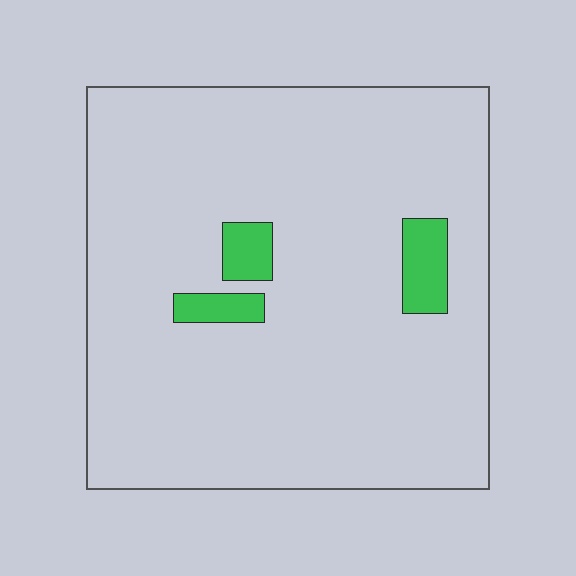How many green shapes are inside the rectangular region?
3.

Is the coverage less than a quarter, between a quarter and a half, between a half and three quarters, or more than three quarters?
Less than a quarter.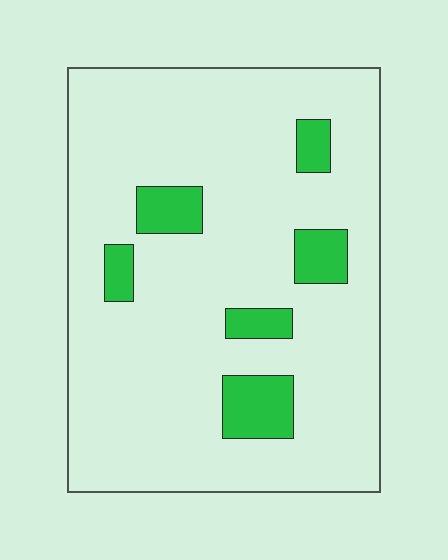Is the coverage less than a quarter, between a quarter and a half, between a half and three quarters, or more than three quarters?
Less than a quarter.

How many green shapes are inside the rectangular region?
6.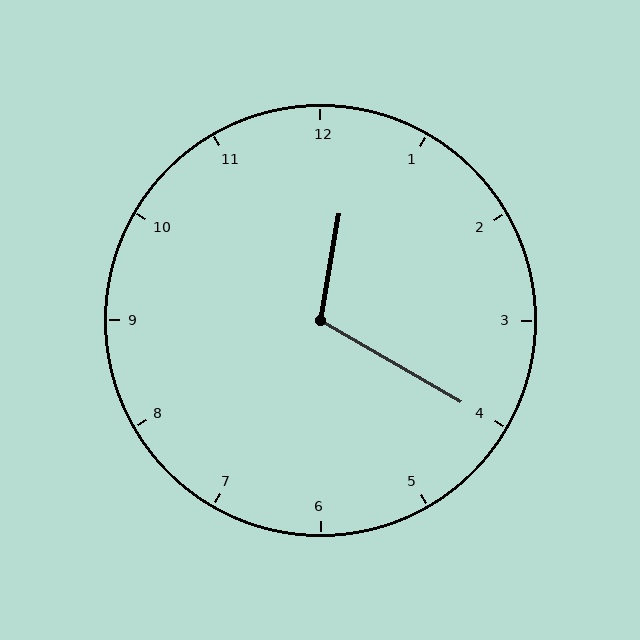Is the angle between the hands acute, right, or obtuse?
It is obtuse.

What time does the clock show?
12:20.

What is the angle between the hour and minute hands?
Approximately 110 degrees.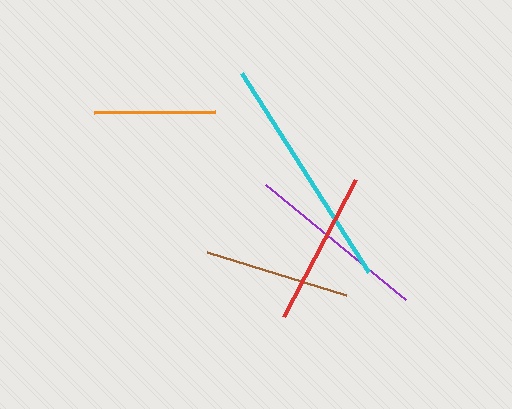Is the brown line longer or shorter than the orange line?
The brown line is longer than the orange line.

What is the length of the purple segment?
The purple segment is approximately 181 pixels long.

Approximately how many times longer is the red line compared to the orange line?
The red line is approximately 1.3 times the length of the orange line.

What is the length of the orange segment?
The orange segment is approximately 120 pixels long.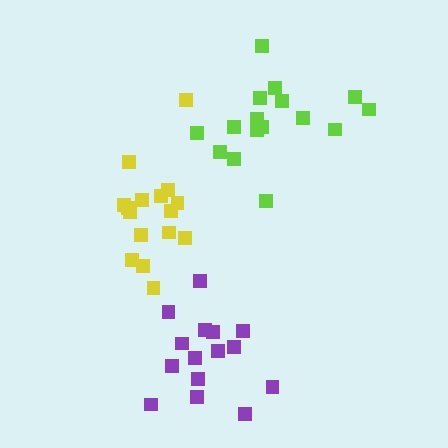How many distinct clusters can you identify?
There are 3 distinct clusters.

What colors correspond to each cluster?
The clusters are colored: lime, purple, yellow.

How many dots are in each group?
Group 1: 16 dots, Group 2: 15 dots, Group 3: 16 dots (47 total).